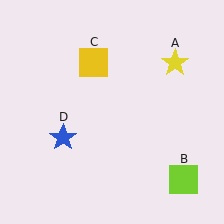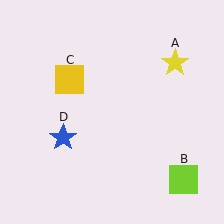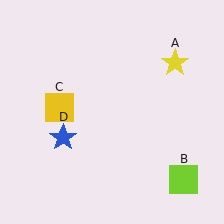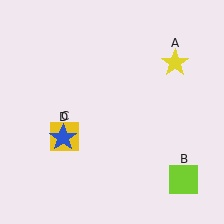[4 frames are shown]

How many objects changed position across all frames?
1 object changed position: yellow square (object C).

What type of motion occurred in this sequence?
The yellow square (object C) rotated counterclockwise around the center of the scene.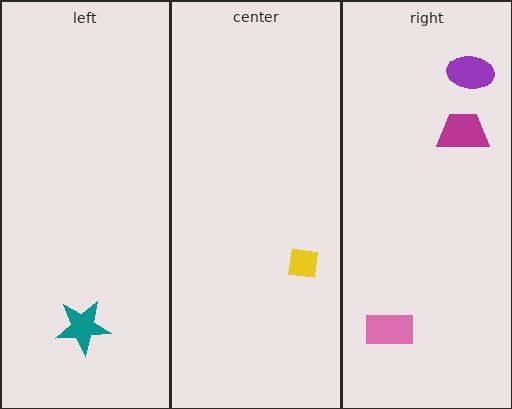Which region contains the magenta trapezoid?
The right region.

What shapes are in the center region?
The yellow square.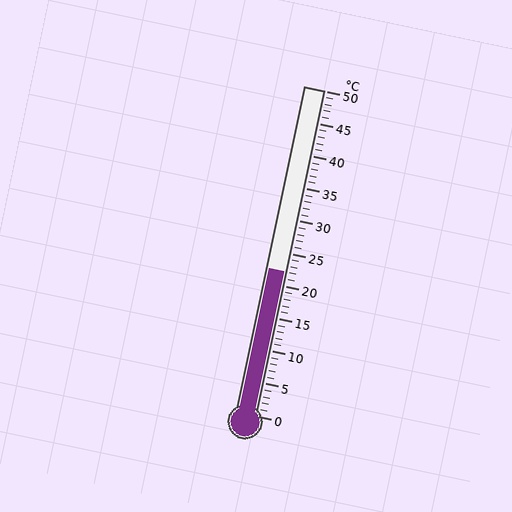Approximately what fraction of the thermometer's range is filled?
The thermometer is filled to approximately 45% of its range.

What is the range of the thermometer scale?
The thermometer scale ranges from 0°C to 50°C.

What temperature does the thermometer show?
The thermometer shows approximately 22°C.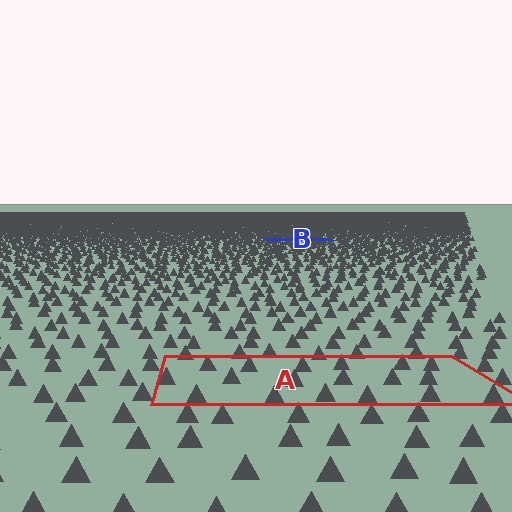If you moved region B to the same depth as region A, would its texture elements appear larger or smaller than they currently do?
They would appear larger. At a closer depth, the same texture elements are projected at a bigger on-screen size.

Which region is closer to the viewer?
Region A is closer. The texture elements there are larger and more spread out.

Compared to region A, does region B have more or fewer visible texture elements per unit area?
Region B has more texture elements per unit area — they are packed more densely because it is farther away.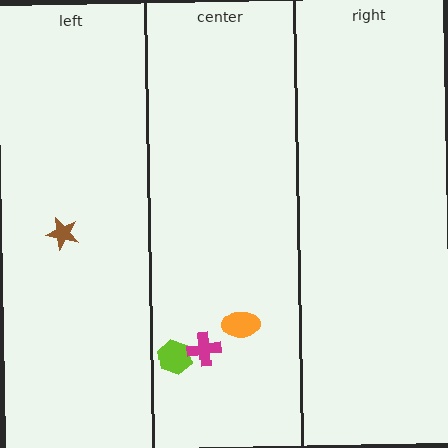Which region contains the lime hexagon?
The center region.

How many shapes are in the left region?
1.